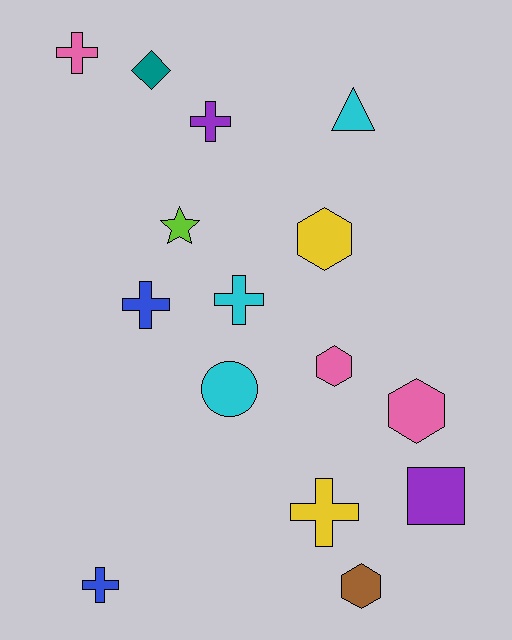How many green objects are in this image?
There are no green objects.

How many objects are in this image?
There are 15 objects.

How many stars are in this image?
There is 1 star.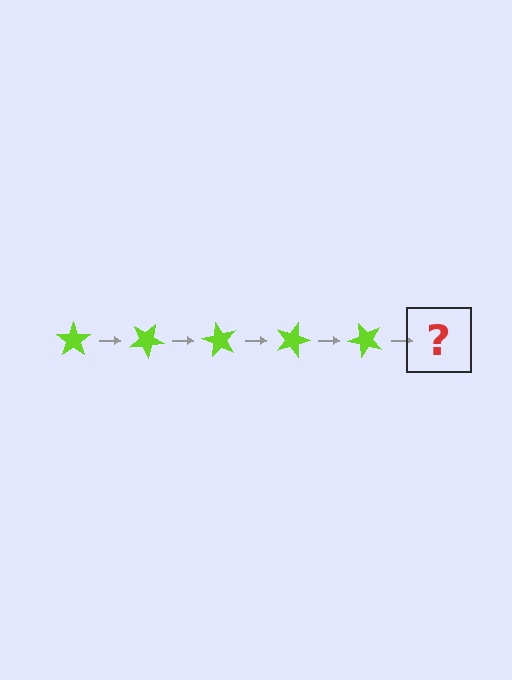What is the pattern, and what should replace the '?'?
The pattern is that the star rotates 30 degrees each step. The '?' should be a lime star rotated 150 degrees.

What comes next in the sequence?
The next element should be a lime star rotated 150 degrees.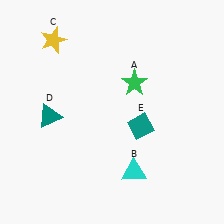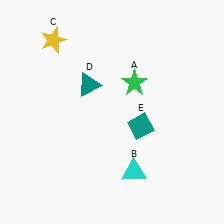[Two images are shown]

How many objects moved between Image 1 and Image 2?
1 object moved between the two images.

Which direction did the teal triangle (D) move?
The teal triangle (D) moved right.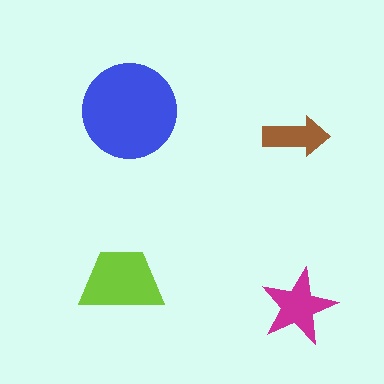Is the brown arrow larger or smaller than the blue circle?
Smaller.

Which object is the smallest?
The brown arrow.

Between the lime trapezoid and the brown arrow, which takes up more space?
The lime trapezoid.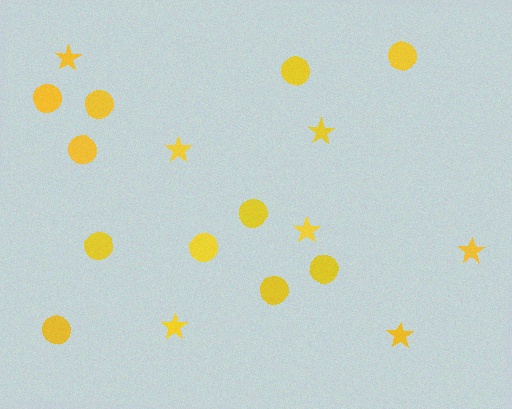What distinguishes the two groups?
There are 2 groups: one group of circles (11) and one group of stars (7).